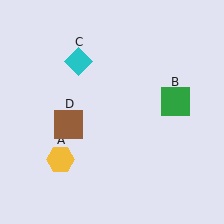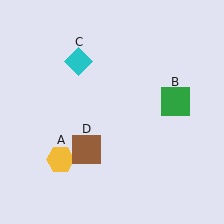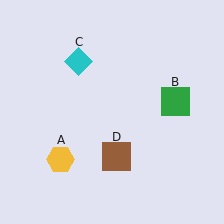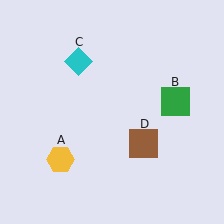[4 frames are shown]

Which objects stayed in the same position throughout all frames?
Yellow hexagon (object A) and green square (object B) and cyan diamond (object C) remained stationary.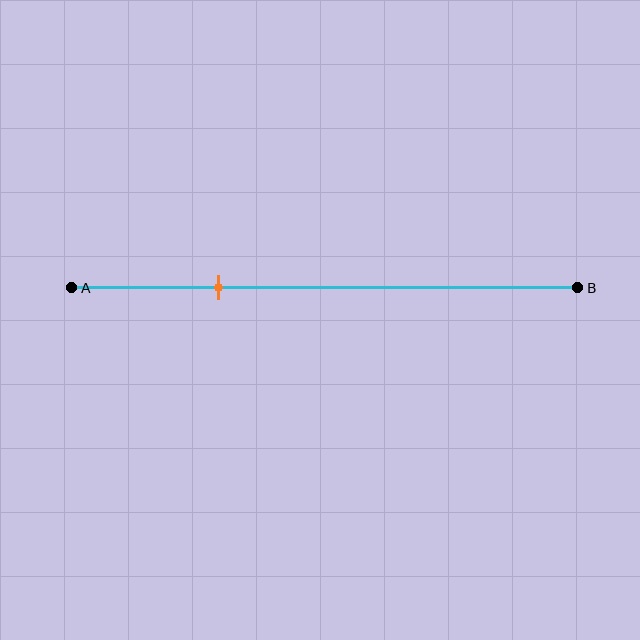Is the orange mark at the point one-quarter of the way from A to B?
No, the mark is at about 30% from A, not at the 25% one-quarter point.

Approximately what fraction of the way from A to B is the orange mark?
The orange mark is approximately 30% of the way from A to B.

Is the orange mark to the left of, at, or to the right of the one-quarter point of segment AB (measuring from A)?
The orange mark is to the right of the one-quarter point of segment AB.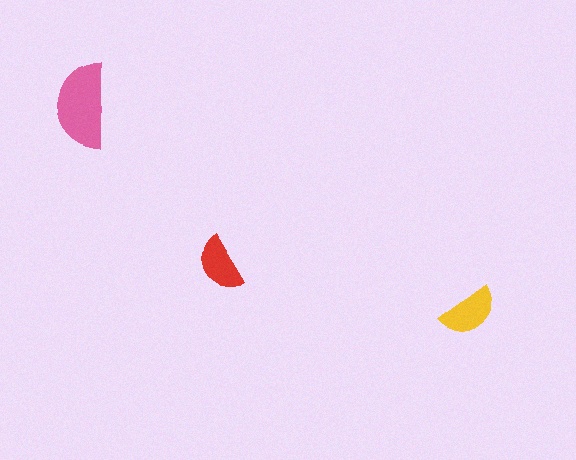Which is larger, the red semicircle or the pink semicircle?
The pink one.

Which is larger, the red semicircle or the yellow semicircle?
The yellow one.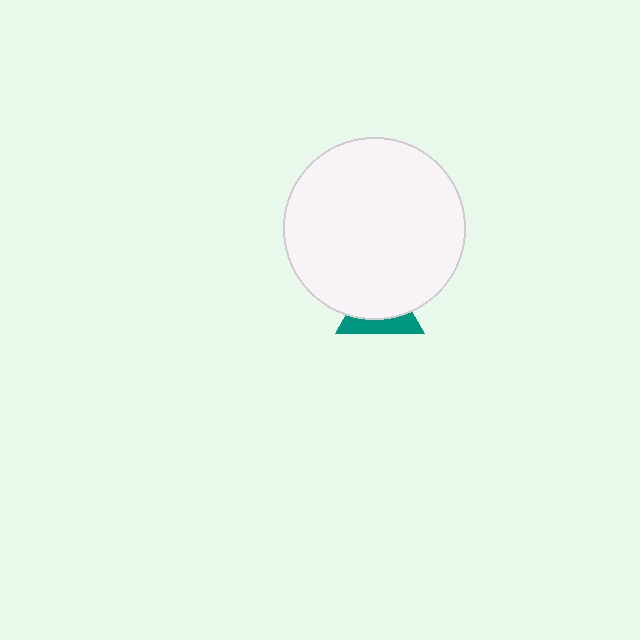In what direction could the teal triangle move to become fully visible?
The teal triangle could move down. That would shift it out from behind the white circle entirely.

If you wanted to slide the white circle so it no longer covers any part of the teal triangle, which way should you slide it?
Slide it up — that is the most direct way to separate the two shapes.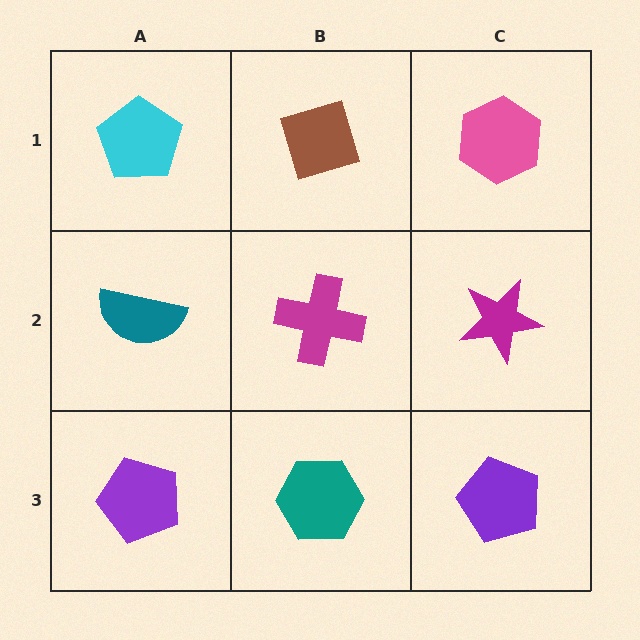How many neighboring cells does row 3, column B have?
3.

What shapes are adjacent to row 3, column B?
A magenta cross (row 2, column B), a purple pentagon (row 3, column A), a purple pentagon (row 3, column C).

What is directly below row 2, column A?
A purple pentagon.